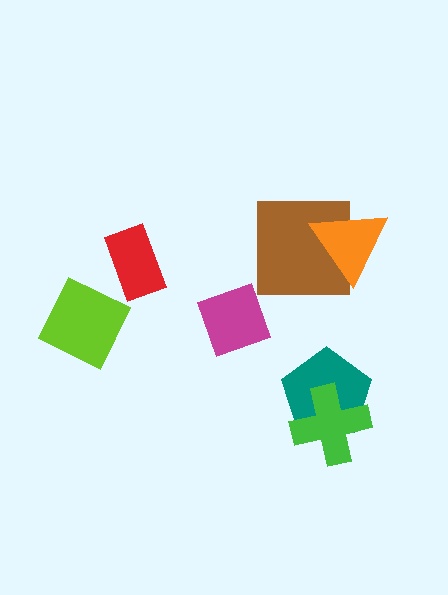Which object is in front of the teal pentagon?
The green cross is in front of the teal pentagon.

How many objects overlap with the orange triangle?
1 object overlaps with the orange triangle.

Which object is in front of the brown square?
The orange triangle is in front of the brown square.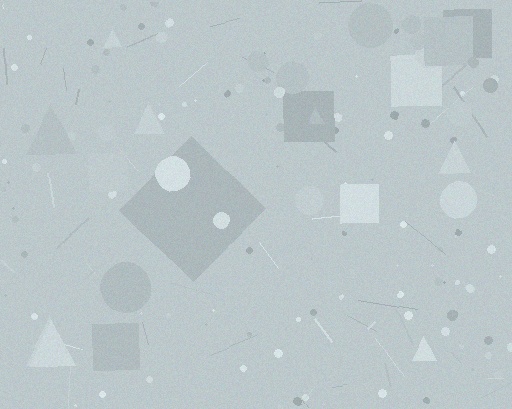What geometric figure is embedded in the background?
A diamond is embedded in the background.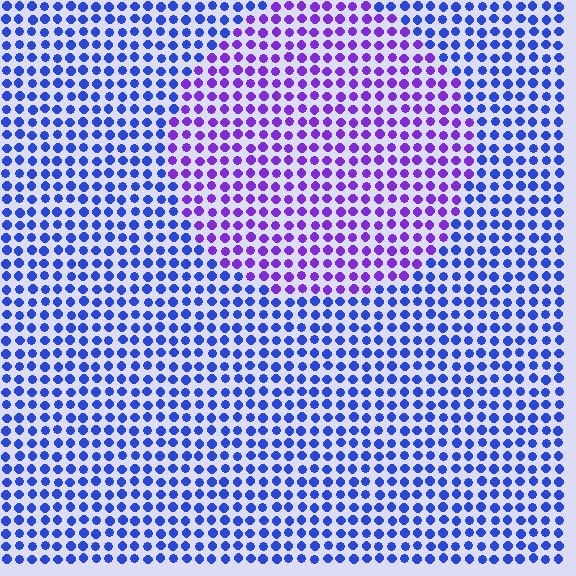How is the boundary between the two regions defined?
The boundary is defined purely by a slight shift in hue (about 41 degrees). Spacing, size, and orientation are identical on both sides.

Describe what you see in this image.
The image is filled with small blue elements in a uniform arrangement. A circle-shaped region is visible where the elements are tinted to a slightly different hue, forming a subtle color boundary.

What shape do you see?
I see a circle.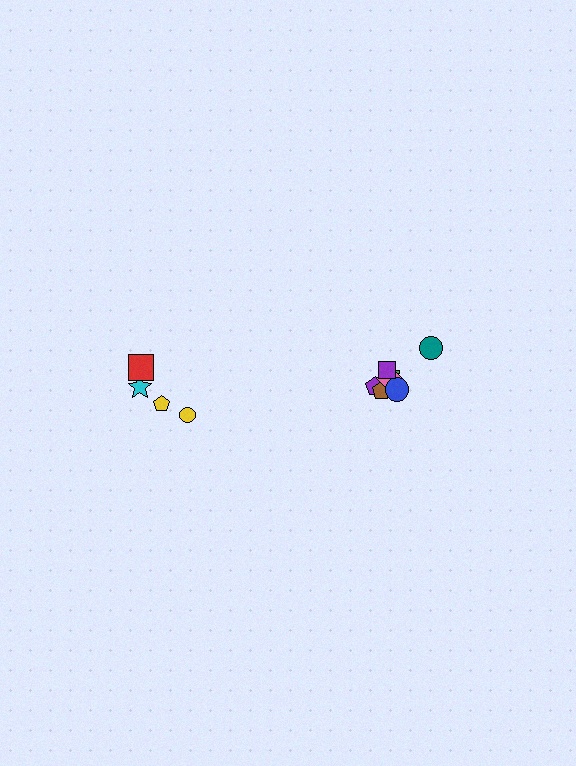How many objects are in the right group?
There are 7 objects.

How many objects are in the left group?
There are 4 objects.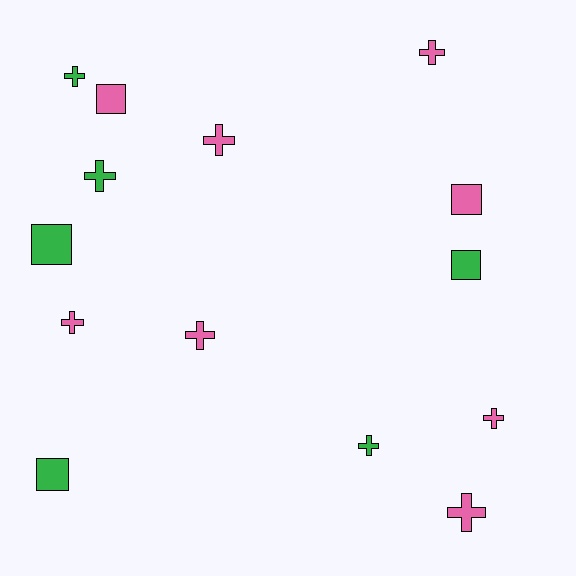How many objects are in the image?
There are 14 objects.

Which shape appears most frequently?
Cross, with 9 objects.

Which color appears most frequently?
Pink, with 8 objects.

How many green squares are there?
There are 3 green squares.